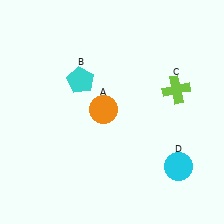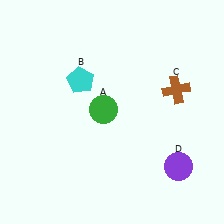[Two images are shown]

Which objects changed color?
A changed from orange to green. C changed from lime to brown. D changed from cyan to purple.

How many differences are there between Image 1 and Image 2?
There are 3 differences between the two images.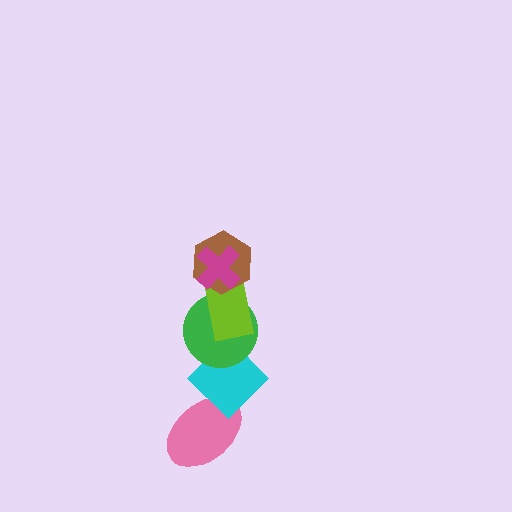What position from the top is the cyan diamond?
The cyan diamond is 5th from the top.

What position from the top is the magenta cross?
The magenta cross is 1st from the top.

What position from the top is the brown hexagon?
The brown hexagon is 2nd from the top.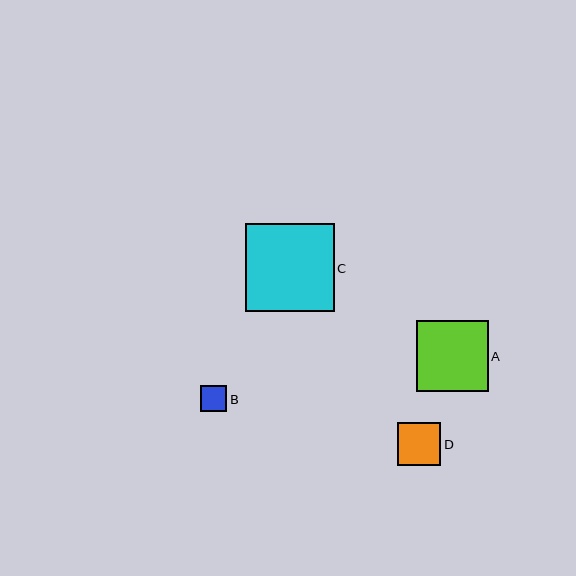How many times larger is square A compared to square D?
Square A is approximately 1.7 times the size of square D.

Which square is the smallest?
Square B is the smallest with a size of approximately 26 pixels.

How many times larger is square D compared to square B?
Square D is approximately 1.7 times the size of square B.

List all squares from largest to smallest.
From largest to smallest: C, A, D, B.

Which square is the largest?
Square C is the largest with a size of approximately 88 pixels.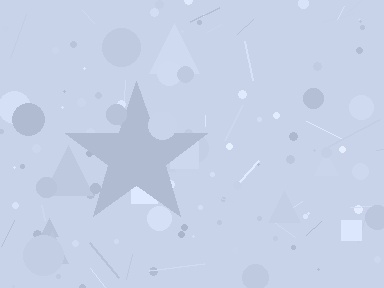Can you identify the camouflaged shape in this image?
The camouflaged shape is a star.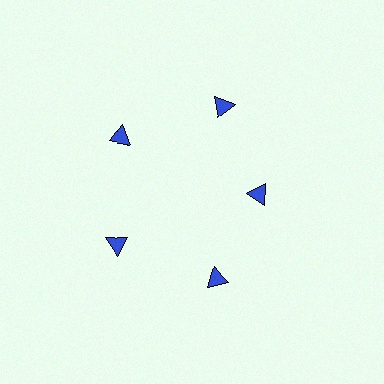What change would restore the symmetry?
The symmetry would be restored by moving it outward, back onto the ring so that all 5 triangles sit at equal angles and equal distance from the center.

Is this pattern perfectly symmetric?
No. The 5 blue triangles are arranged in a ring, but one element near the 3 o'clock position is pulled inward toward the center, breaking the 5-fold rotational symmetry.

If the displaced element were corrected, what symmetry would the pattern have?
It would have 5-fold rotational symmetry — the pattern would map onto itself every 72 degrees.